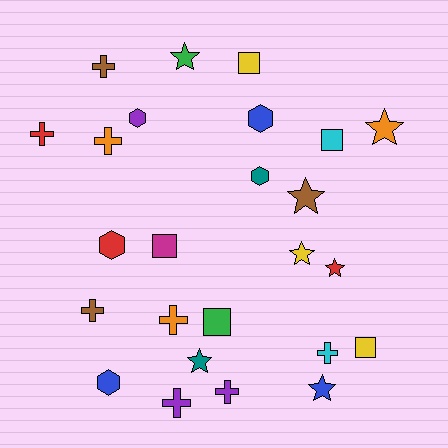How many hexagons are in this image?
There are 5 hexagons.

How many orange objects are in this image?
There are 3 orange objects.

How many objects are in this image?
There are 25 objects.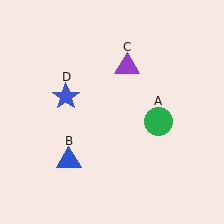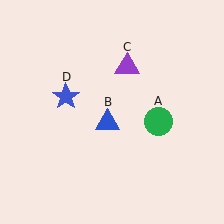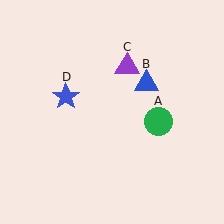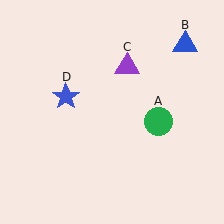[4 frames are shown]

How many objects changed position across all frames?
1 object changed position: blue triangle (object B).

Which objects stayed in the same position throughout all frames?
Green circle (object A) and purple triangle (object C) and blue star (object D) remained stationary.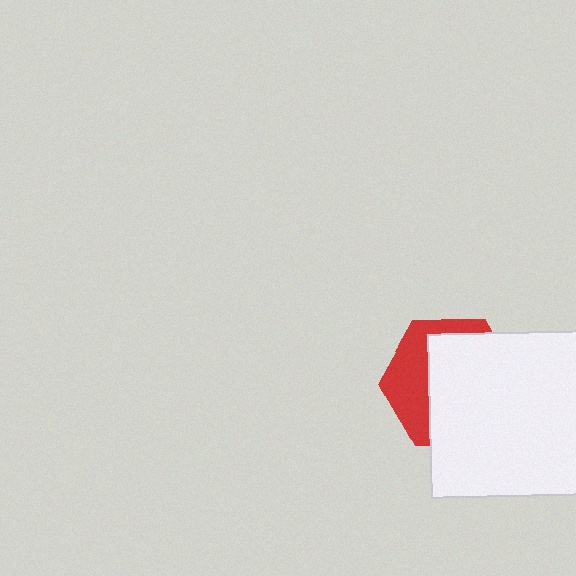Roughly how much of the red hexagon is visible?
A small part of it is visible (roughly 36%).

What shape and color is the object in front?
The object in front is a white square.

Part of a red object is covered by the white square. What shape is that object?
It is a hexagon.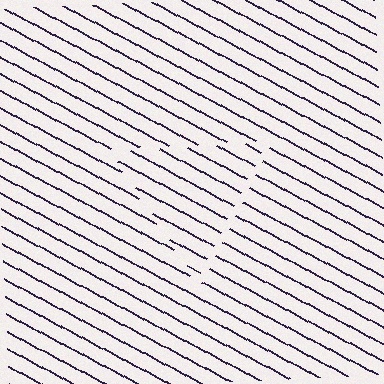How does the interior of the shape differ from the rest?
The interior of the shape contains the same grating, shifted by half a period — the contour is defined by the phase discontinuity where line-ends from the inner and outer gratings abut.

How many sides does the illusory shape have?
3 sides — the line-ends trace a triangle.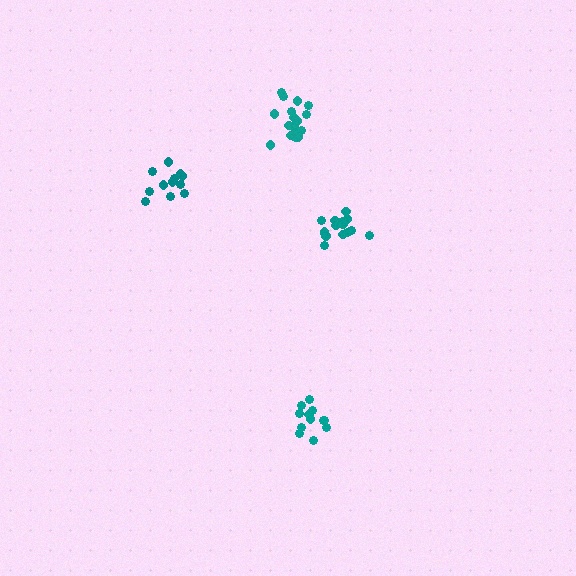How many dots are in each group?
Group 1: 12 dots, Group 2: 16 dots, Group 3: 12 dots, Group 4: 16 dots (56 total).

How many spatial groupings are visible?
There are 4 spatial groupings.